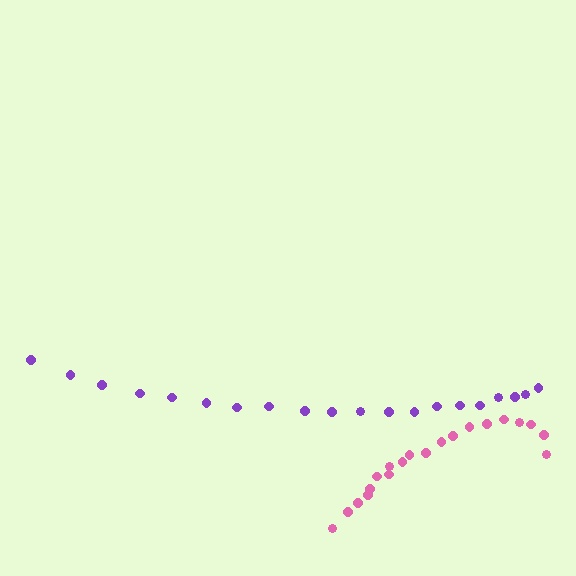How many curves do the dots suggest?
There are 2 distinct paths.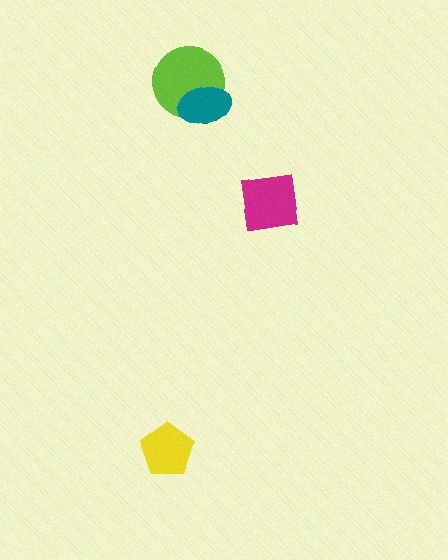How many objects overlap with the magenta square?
0 objects overlap with the magenta square.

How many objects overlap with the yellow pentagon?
0 objects overlap with the yellow pentagon.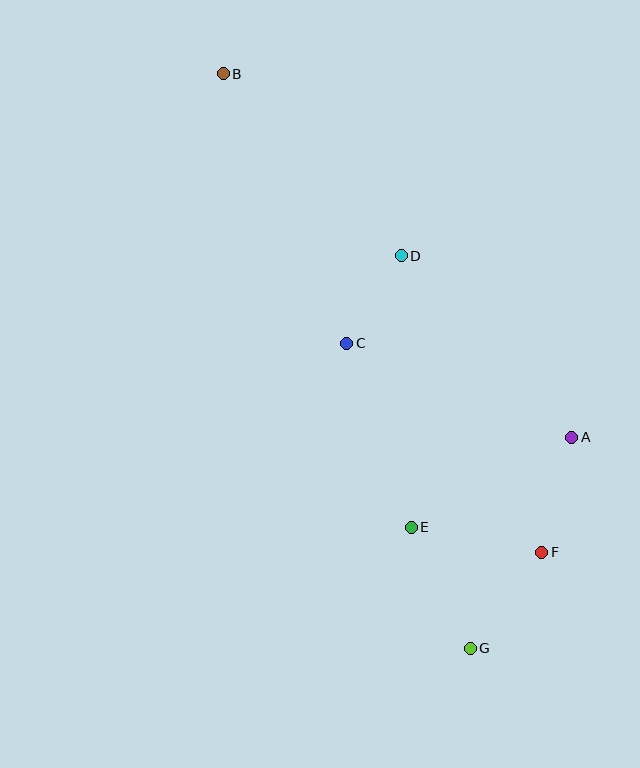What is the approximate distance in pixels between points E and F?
The distance between E and F is approximately 133 pixels.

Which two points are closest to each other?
Points C and D are closest to each other.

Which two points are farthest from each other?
Points B and G are farthest from each other.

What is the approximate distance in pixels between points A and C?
The distance between A and C is approximately 244 pixels.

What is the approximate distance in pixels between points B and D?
The distance between B and D is approximately 255 pixels.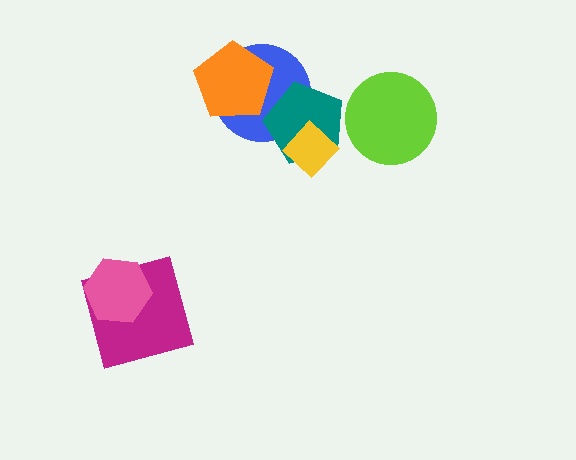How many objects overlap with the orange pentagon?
1 object overlaps with the orange pentagon.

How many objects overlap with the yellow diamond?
1 object overlaps with the yellow diamond.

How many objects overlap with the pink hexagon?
1 object overlaps with the pink hexagon.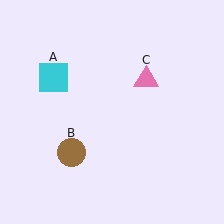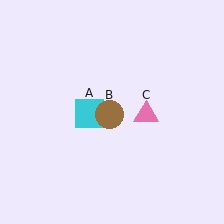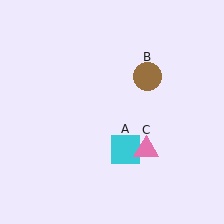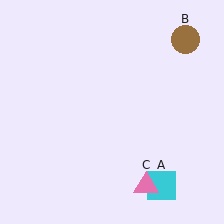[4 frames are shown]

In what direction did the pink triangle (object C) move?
The pink triangle (object C) moved down.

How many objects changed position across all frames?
3 objects changed position: cyan square (object A), brown circle (object B), pink triangle (object C).